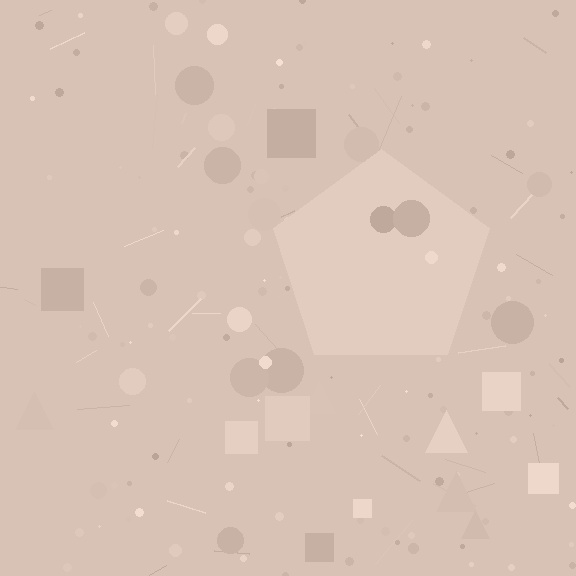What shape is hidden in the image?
A pentagon is hidden in the image.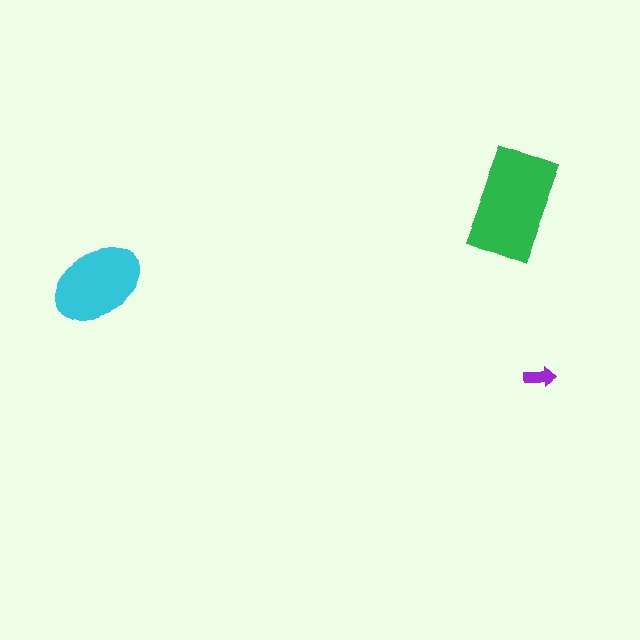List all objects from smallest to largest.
The purple arrow, the cyan ellipse, the green rectangle.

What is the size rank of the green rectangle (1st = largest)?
1st.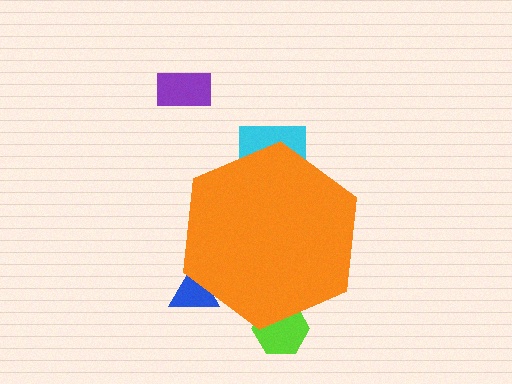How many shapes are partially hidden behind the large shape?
3 shapes are partially hidden.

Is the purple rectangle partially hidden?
No, the purple rectangle is fully visible.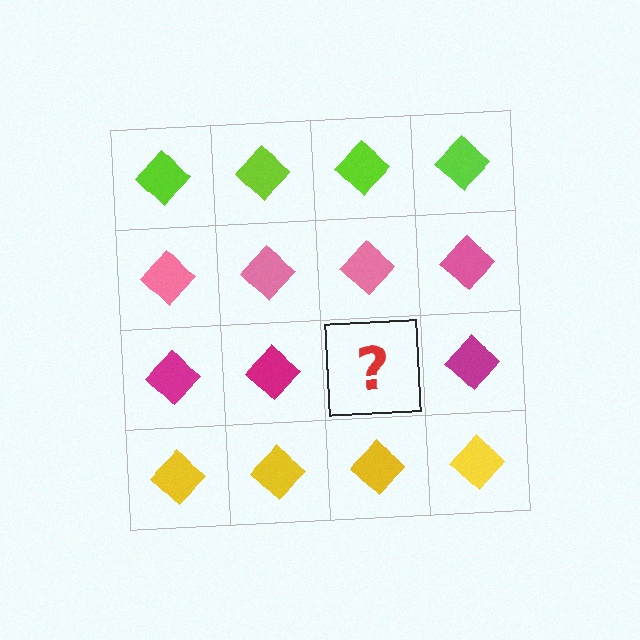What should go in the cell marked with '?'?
The missing cell should contain a magenta diamond.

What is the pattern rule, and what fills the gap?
The rule is that each row has a consistent color. The gap should be filled with a magenta diamond.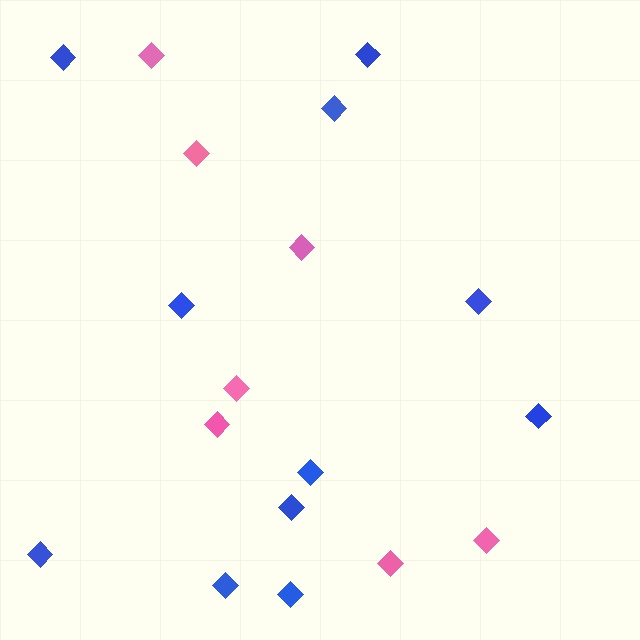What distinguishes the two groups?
There are 2 groups: one group of pink diamonds (7) and one group of blue diamonds (11).